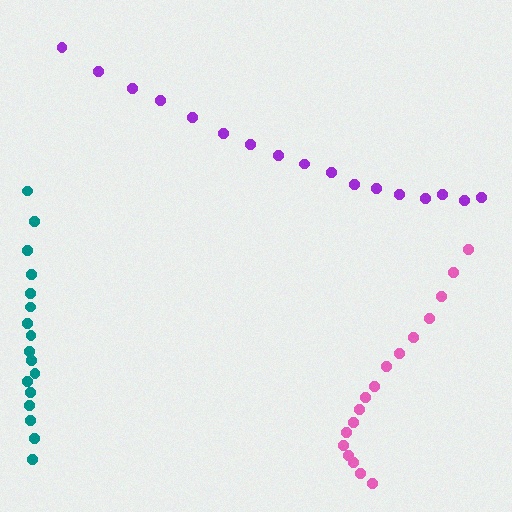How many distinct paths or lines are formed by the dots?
There are 3 distinct paths.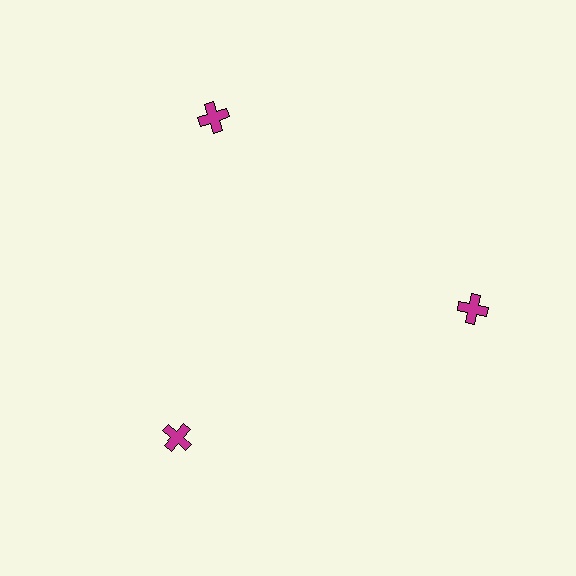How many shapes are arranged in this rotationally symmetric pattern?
There are 3 shapes, arranged in 3 groups of 1.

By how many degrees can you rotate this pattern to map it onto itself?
The pattern maps onto itself every 120 degrees of rotation.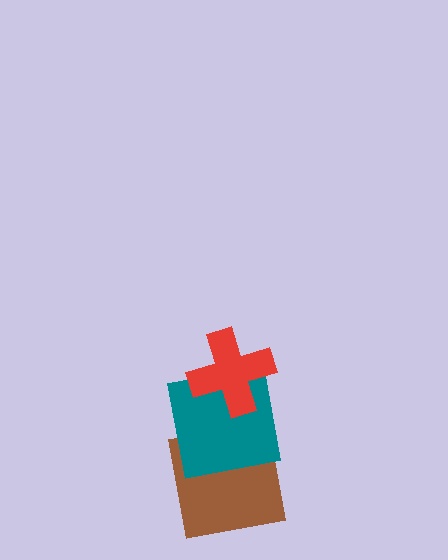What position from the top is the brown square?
The brown square is 3rd from the top.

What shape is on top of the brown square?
The teal square is on top of the brown square.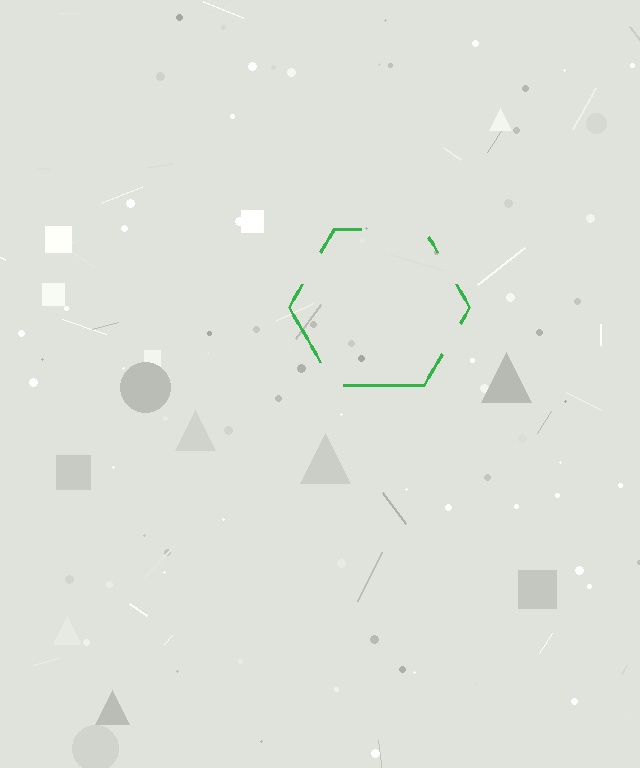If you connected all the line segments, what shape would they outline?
They would outline a hexagon.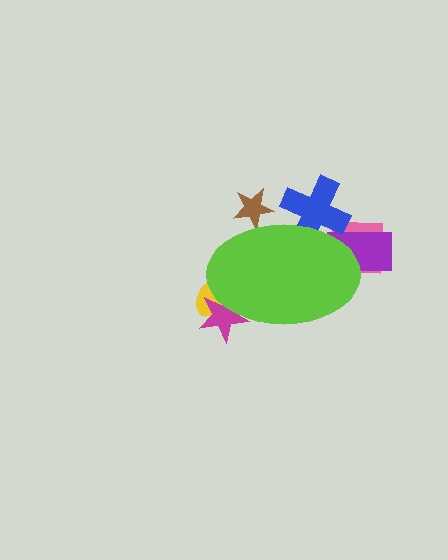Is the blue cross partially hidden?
Yes, the blue cross is partially hidden behind the lime ellipse.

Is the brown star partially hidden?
Yes, the brown star is partially hidden behind the lime ellipse.